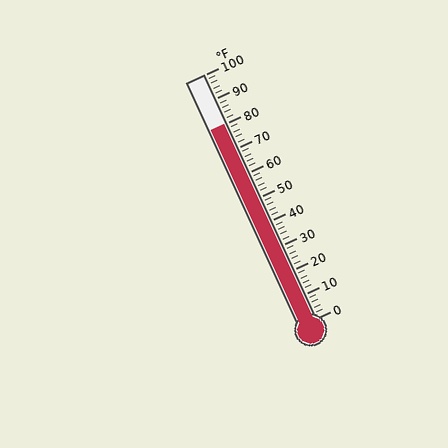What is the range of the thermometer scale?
The thermometer scale ranges from 0°F to 100°F.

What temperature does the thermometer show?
The thermometer shows approximately 80°F.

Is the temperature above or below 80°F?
The temperature is at 80°F.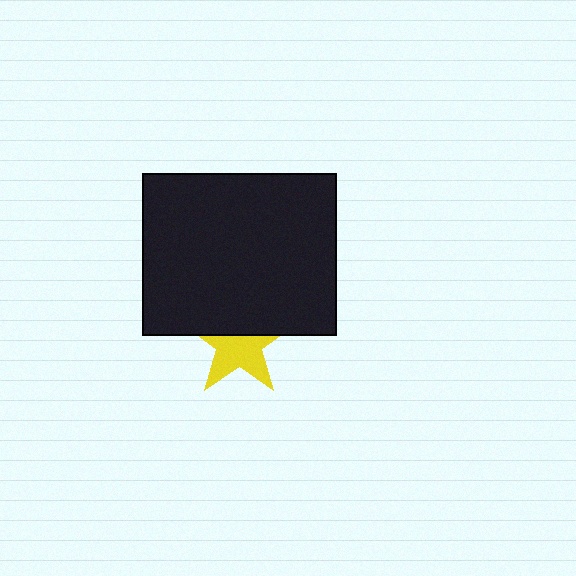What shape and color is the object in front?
The object in front is a black rectangle.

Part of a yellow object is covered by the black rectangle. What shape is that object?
It is a star.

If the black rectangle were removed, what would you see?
You would see the complete yellow star.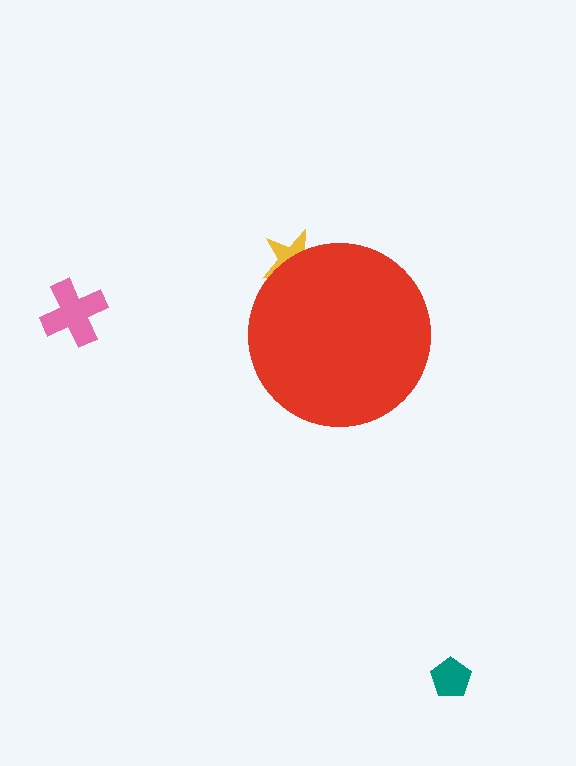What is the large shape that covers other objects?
A red circle.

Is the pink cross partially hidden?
No, the pink cross is fully visible.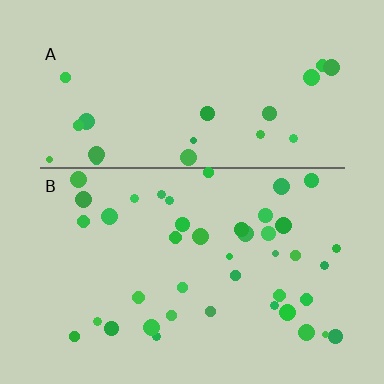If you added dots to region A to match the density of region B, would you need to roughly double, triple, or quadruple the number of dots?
Approximately double.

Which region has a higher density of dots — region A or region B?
B (the bottom).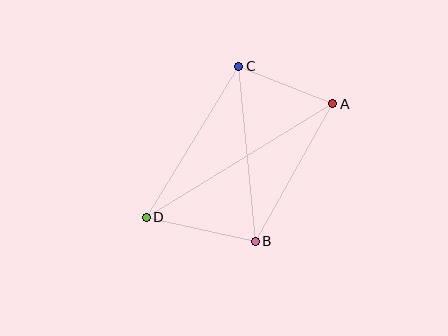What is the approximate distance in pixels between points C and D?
The distance between C and D is approximately 177 pixels.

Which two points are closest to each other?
Points A and C are closest to each other.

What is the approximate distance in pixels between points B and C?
The distance between B and C is approximately 176 pixels.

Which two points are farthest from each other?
Points A and D are farthest from each other.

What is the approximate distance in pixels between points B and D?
The distance between B and D is approximately 112 pixels.